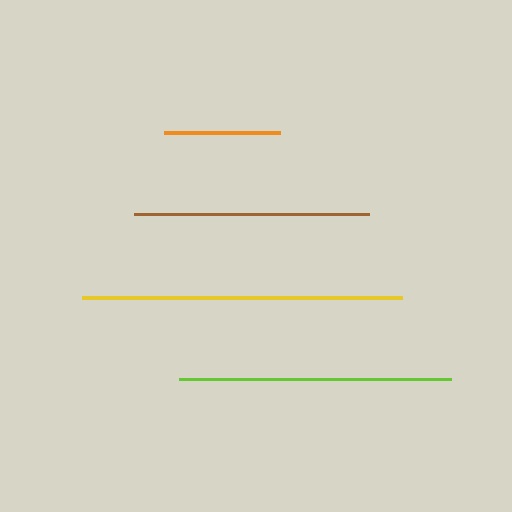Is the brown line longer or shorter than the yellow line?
The yellow line is longer than the brown line.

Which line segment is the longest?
The yellow line is the longest at approximately 320 pixels.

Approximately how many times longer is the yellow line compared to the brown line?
The yellow line is approximately 1.4 times the length of the brown line.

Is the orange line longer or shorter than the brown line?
The brown line is longer than the orange line.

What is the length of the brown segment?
The brown segment is approximately 234 pixels long.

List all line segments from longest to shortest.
From longest to shortest: yellow, lime, brown, orange.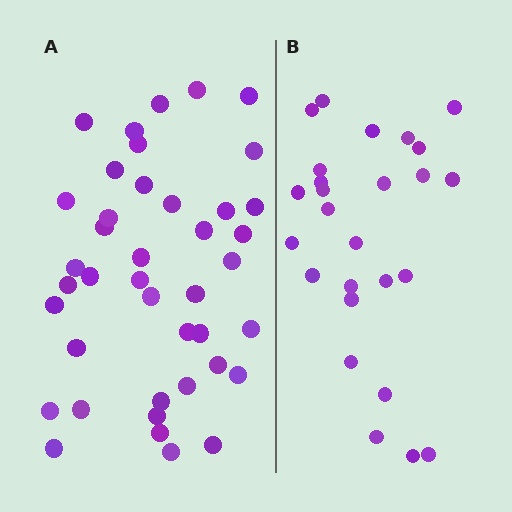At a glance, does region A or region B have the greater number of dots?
Region A (the left region) has more dots.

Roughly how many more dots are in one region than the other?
Region A has approximately 15 more dots than region B.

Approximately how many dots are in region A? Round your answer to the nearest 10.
About 40 dots. (The exact count is 41, which rounds to 40.)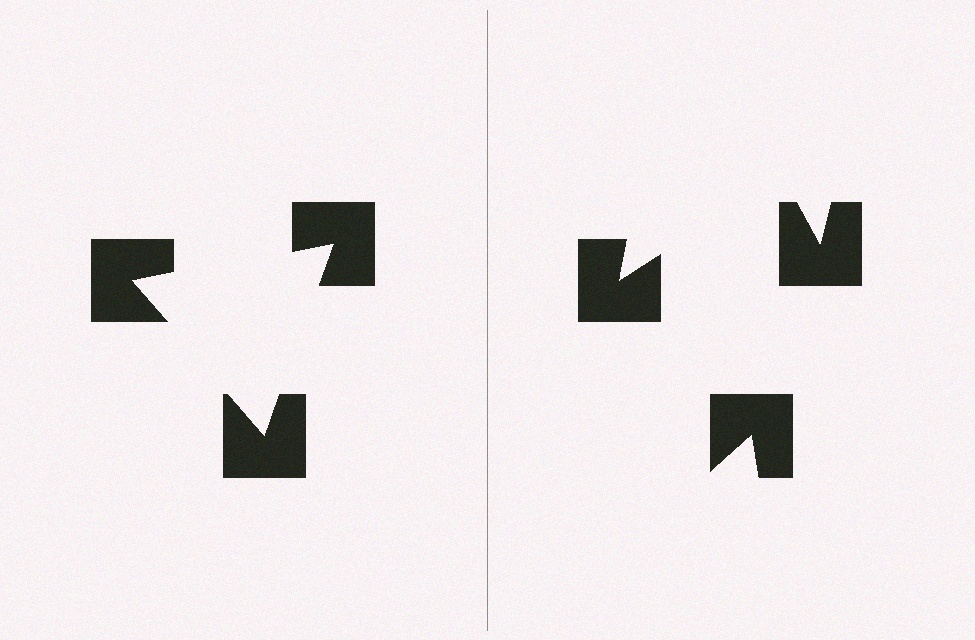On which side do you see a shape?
An illusory triangle appears on the left side. On the right side the wedge cuts are rotated, so no coherent shape forms.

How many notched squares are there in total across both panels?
6 — 3 on each side.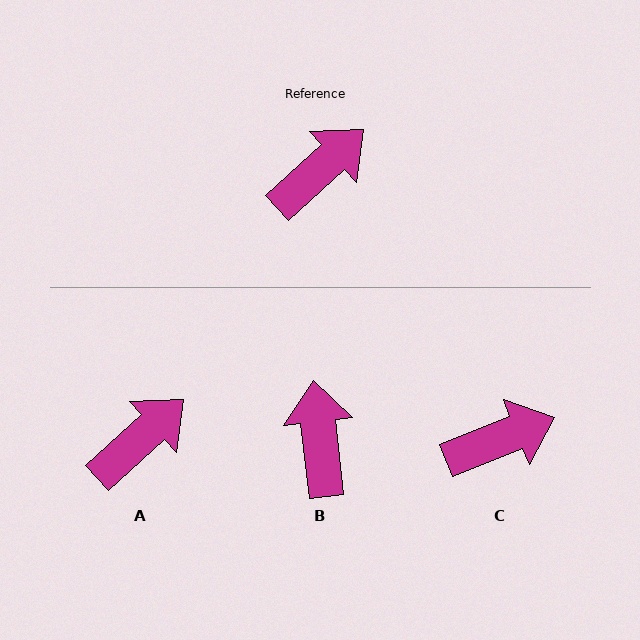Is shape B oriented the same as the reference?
No, it is off by about 54 degrees.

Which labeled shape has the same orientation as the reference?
A.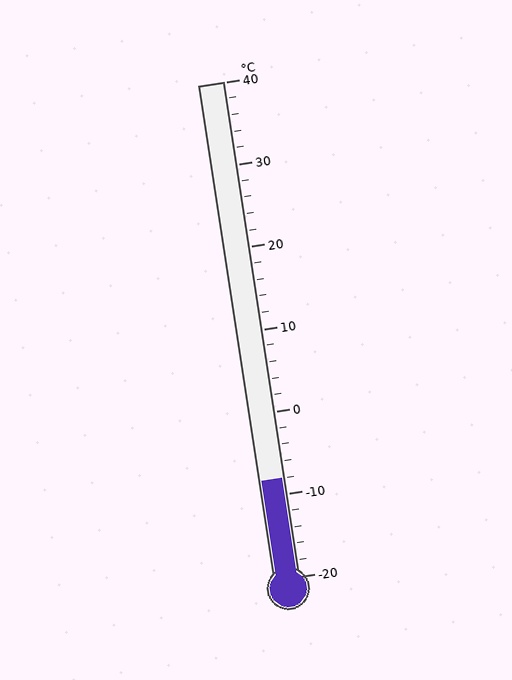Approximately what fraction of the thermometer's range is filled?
The thermometer is filled to approximately 20% of its range.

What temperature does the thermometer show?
The thermometer shows approximately -8°C.